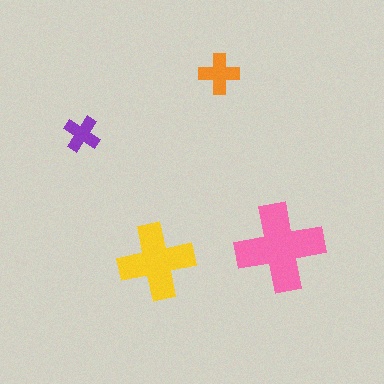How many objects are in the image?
There are 4 objects in the image.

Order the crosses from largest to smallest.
the pink one, the yellow one, the orange one, the purple one.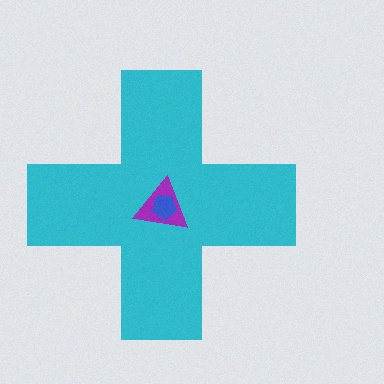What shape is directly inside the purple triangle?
The blue pentagon.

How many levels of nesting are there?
3.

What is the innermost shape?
The blue pentagon.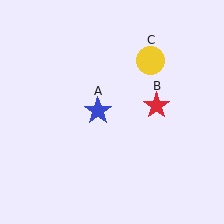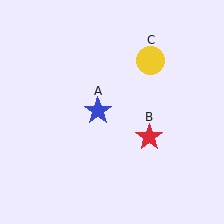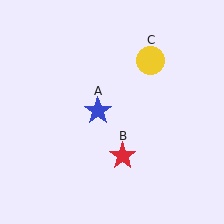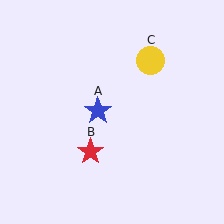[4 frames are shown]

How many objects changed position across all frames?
1 object changed position: red star (object B).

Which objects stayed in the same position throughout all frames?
Blue star (object A) and yellow circle (object C) remained stationary.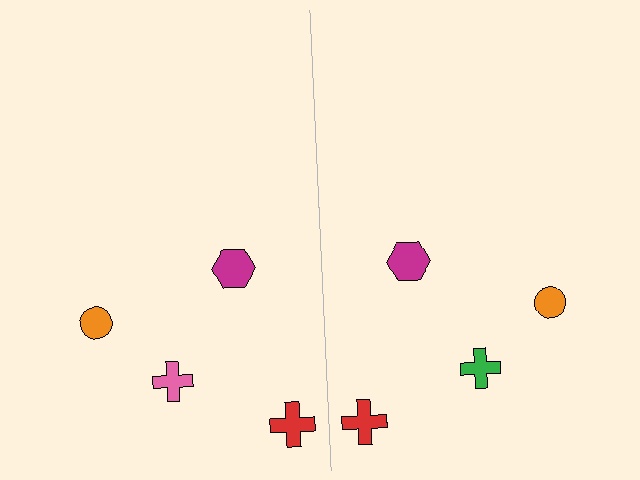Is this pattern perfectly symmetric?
No, the pattern is not perfectly symmetric. The green cross on the right side breaks the symmetry — its mirror counterpart is pink.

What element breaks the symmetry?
The green cross on the right side breaks the symmetry — its mirror counterpart is pink.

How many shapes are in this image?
There are 8 shapes in this image.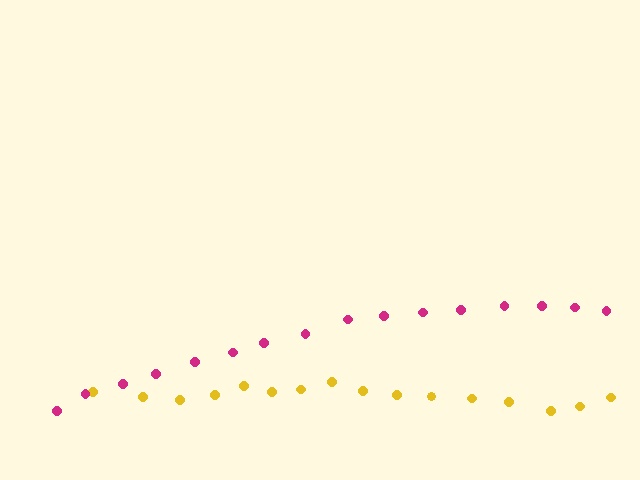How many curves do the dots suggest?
There are 2 distinct paths.